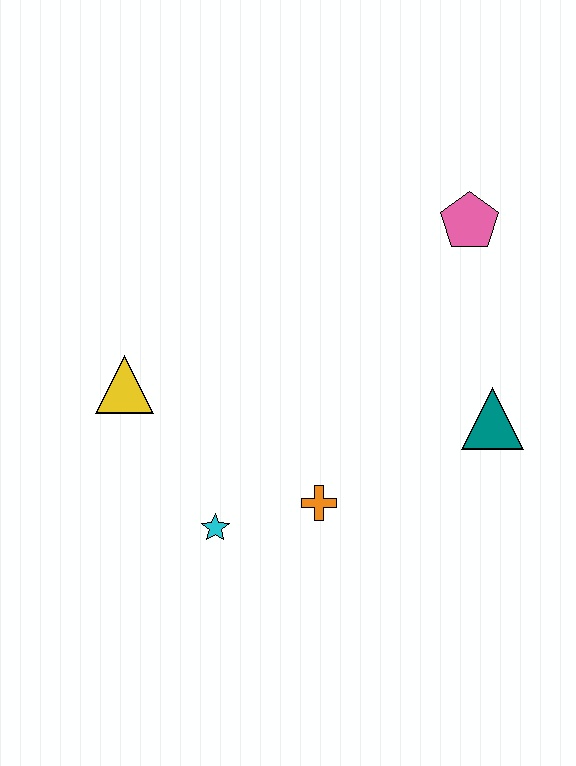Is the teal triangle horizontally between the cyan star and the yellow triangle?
No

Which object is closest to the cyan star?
The orange cross is closest to the cyan star.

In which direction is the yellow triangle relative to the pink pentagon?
The yellow triangle is to the left of the pink pentagon.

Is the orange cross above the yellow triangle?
No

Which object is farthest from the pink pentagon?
The cyan star is farthest from the pink pentagon.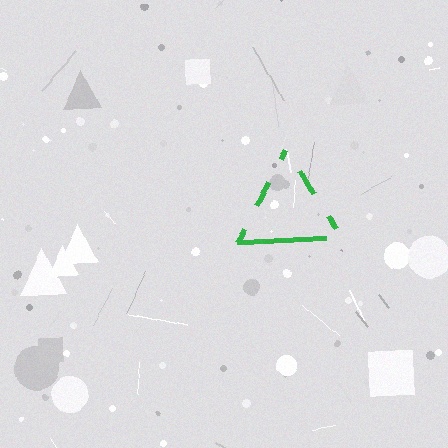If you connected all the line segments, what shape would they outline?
They would outline a triangle.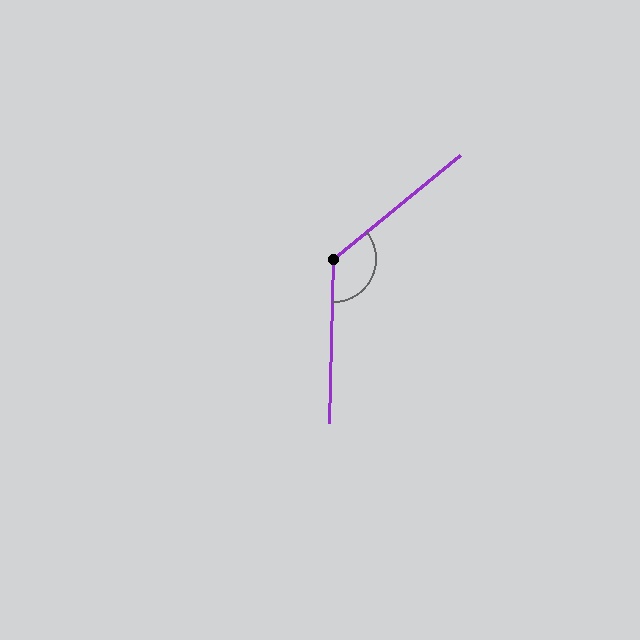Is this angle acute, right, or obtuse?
It is obtuse.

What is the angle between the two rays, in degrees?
Approximately 131 degrees.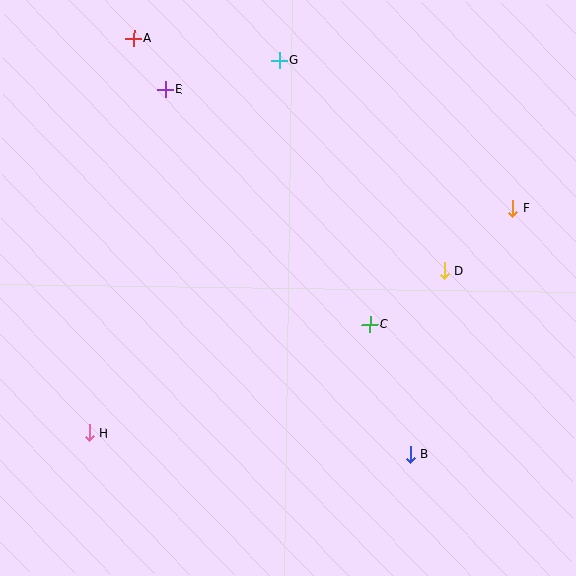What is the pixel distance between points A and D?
The distance between A and D is 389 pixels.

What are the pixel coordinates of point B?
Point B is at (410, 454).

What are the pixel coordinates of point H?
Point H is at (89, 433).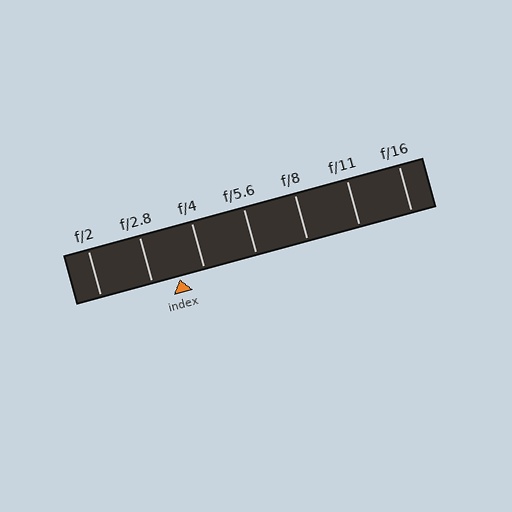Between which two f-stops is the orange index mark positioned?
The index mark is between f/2.8 and f/4.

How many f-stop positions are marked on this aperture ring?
There are 7 f-stop positions marked.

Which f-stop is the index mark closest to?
The index mark is closest to f/4.